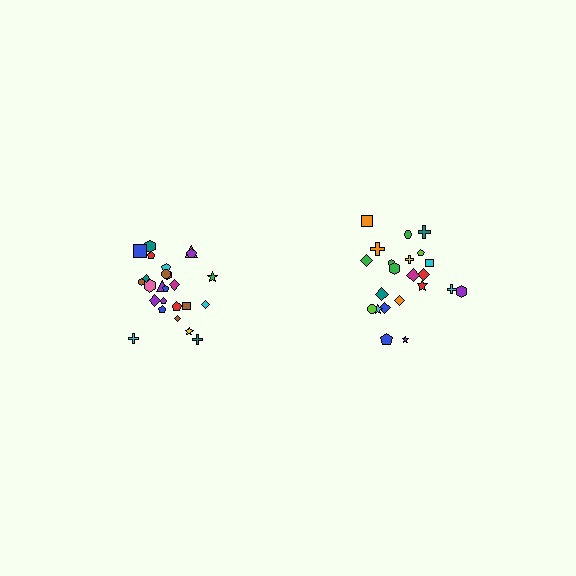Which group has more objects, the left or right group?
The left group.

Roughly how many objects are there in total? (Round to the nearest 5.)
Roughly 45 objects in total.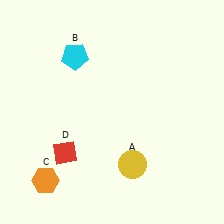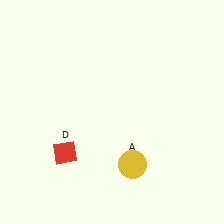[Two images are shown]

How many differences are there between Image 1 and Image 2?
There are 2 differences between the two images.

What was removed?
The orange hexagon (C), the cyan pentagon (B) were removed in Image 2.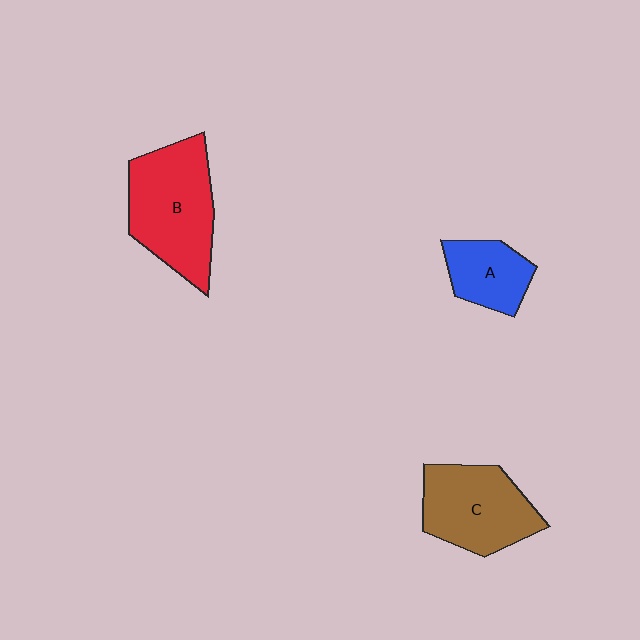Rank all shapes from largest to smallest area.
From largest to smallest: B (red), C (brown), A (blue).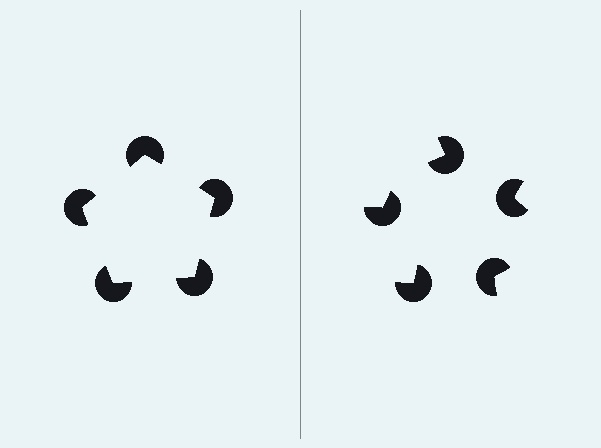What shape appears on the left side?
An illusory pentagon.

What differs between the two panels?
The pac-man discs are positioned identically on both sides; only the wedge orientations differ. On the left they align to a pentagon; on the right they are misaligned.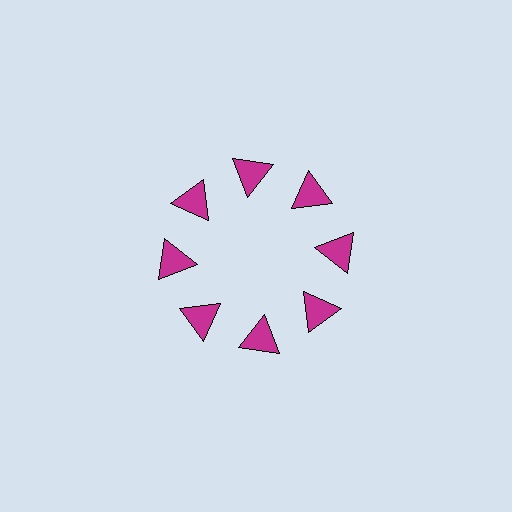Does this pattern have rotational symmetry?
Yes, this pattern has 8-fold rotational symmetry. It looks the same after rotating 45 degrees around the center.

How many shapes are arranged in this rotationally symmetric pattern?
There are 8 shapes, arranged in 8 groups of 1.